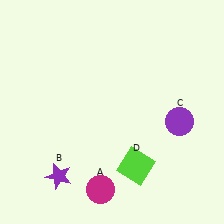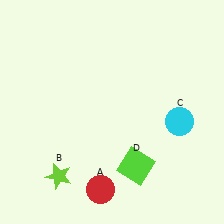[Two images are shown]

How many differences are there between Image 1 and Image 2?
There are 3 differences between the two images.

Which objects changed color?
A changed from magenta to red. B changed from purple to lime. C changed from purple to cyan.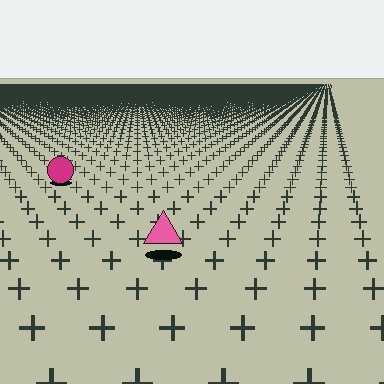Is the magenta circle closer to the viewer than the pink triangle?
No. The pink triangle is closer — you can tell from the texture gradient: the ground texture is coarser near it.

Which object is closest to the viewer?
The pink triangle is closest. The texture marks near it are larger and more spread out.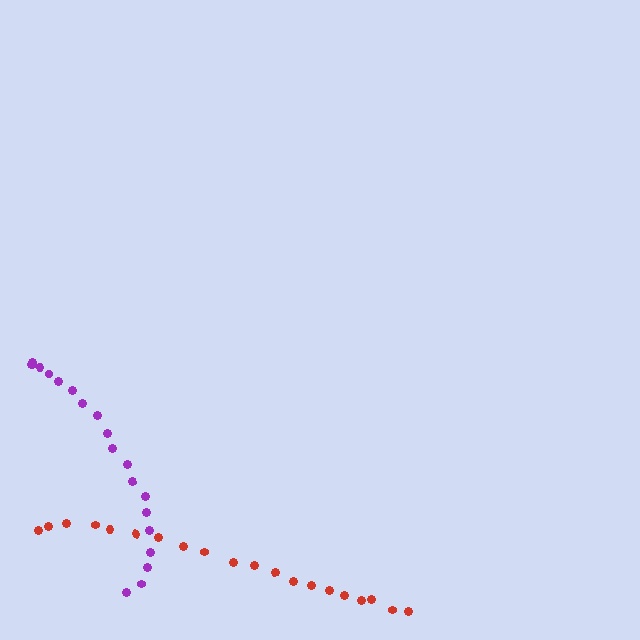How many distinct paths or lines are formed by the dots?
There are 2 distinct paths.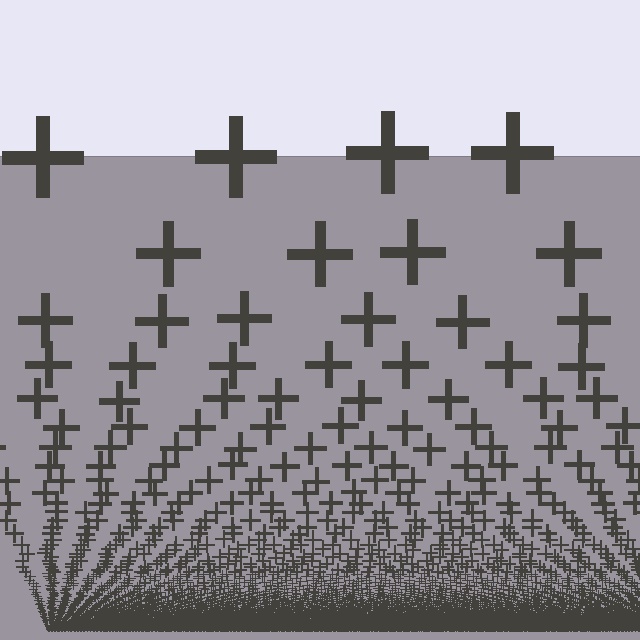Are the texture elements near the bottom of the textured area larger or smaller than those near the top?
Smaller. The gradient is inverted — elements near the bottom are smaller and denser.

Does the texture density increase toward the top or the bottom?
Density increases toward the bottom.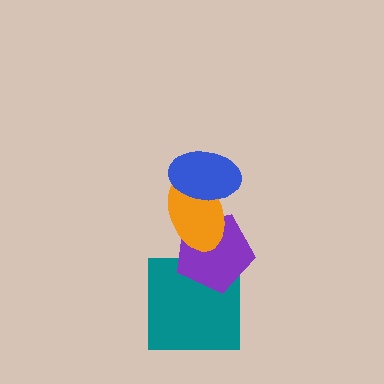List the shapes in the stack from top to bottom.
From top to bottom: the blue ellipse, the orange ellipse, the purple pentagon, the teal square.